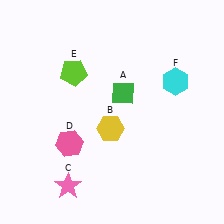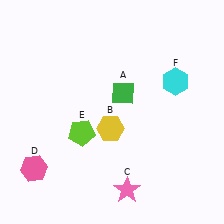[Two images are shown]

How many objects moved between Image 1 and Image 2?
3 objects moved between the two images.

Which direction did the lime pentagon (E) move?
The lime pentagon (E) moved down.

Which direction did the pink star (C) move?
The pink star (C) moved right.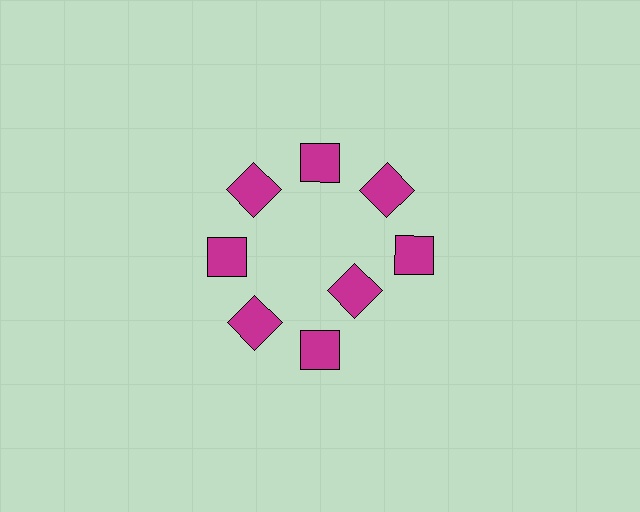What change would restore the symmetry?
The symmetry would be restored by moving it outward, back onto the ring so that all 8 squares sit at equal angles and equal distance from the center.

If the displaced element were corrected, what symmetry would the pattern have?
It would have 8-fold rotational symmetry — the pattern would map onto itself every 45 degrees.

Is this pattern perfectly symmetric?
No. The 8 magenta squares are arranged in a ring, but one element near the 4 o'clock position is pulled inward toward the center, breaking the 8-fold rotational symmetry.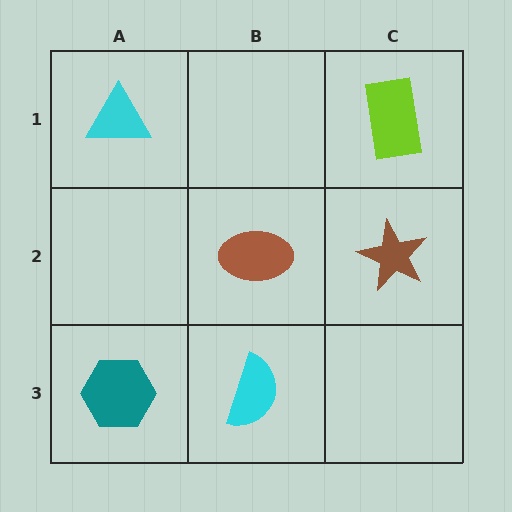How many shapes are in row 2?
2 shapes.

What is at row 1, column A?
A cyan triangle.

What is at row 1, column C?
A lime rectangle.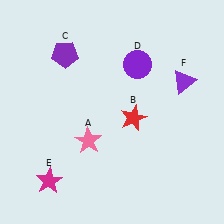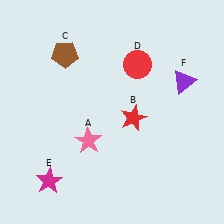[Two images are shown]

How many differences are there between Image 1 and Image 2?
There are 2 differences between the two images.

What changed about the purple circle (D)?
In Image 1, D is purple. In Image 2, it changed to red.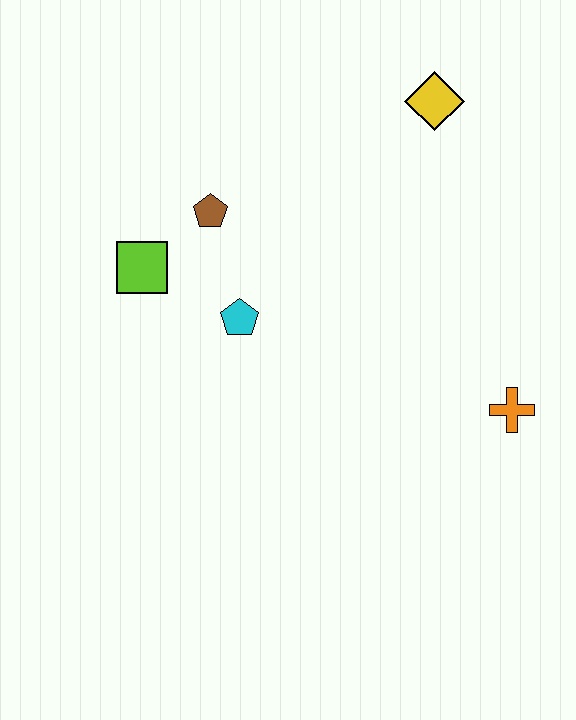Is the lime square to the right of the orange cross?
No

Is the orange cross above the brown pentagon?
No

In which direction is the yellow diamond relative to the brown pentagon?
The yellow diamond is to the right of the brown pentagon.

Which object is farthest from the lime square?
The orange cross is farthest from the lime square.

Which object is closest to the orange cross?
The cyan pentagon is closest to the orange cross.